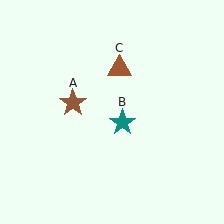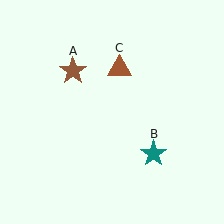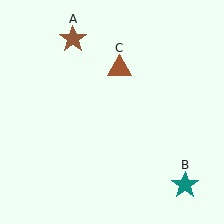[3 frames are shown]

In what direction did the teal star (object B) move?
The teal star (object B) moved down and to the right.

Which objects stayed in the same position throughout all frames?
Brown triangle (object C) remained stationary.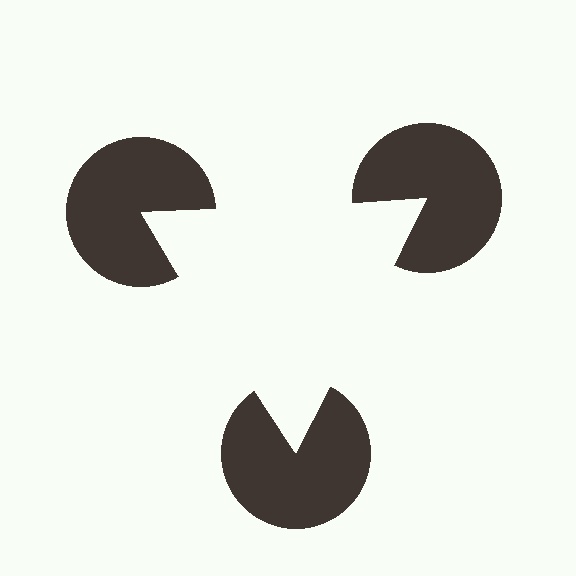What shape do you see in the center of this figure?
An illusory triangle — its edges are inferred from the aligned wedge cuts in the pac-man discs, not physically drawn.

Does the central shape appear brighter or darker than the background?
It typically appears slightly brighter than the background, even though no actual brightness change is drawn.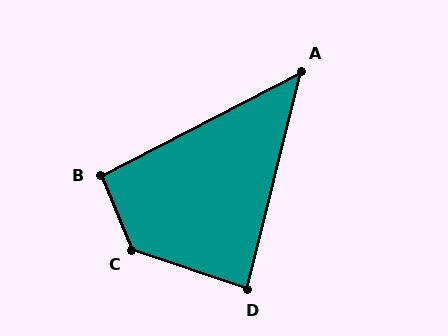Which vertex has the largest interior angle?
C, at approximately 131 degrees.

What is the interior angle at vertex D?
Approximately 85 degrees (approximately right).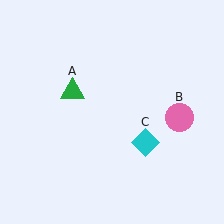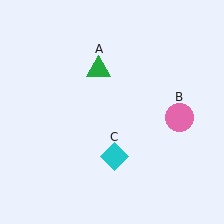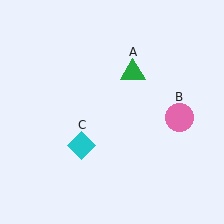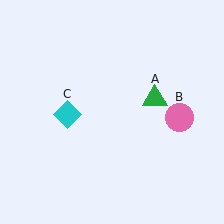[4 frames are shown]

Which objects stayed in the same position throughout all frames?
Pink circle (object B) remained stationary.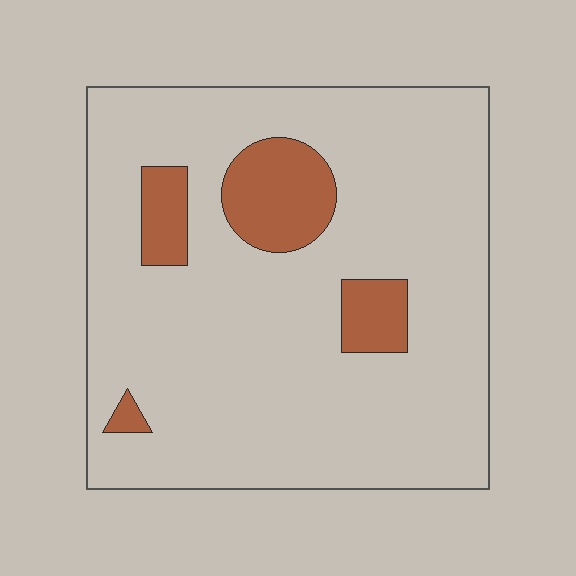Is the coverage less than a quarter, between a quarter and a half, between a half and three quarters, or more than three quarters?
Less than a quarter.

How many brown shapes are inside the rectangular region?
4.